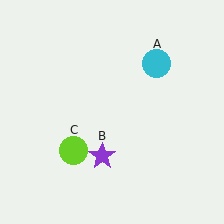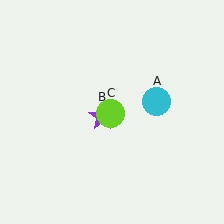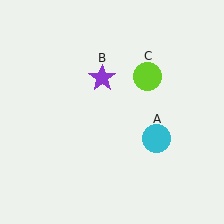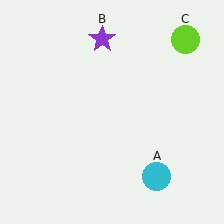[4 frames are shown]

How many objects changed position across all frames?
3 objects changed position: cyan circle (object A), purple star (object B), lime circle (object C).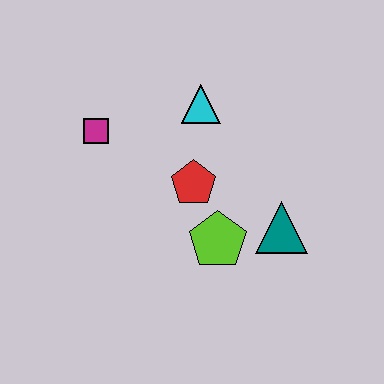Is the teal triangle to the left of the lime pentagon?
No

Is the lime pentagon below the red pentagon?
Yes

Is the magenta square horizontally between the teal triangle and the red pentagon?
No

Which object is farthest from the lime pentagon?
The magenta square is farthest from the lime pentagon.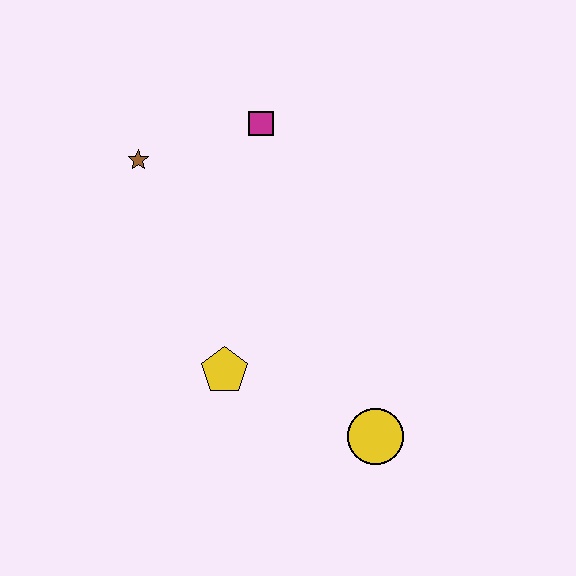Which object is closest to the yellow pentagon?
The yellow circle is closest to the yellow pentagon.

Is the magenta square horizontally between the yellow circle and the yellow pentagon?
Yes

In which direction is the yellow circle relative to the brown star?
The yellow circle is below the brown star.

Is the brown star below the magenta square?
Yes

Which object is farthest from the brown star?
The yellow circle is farthest from the brown star.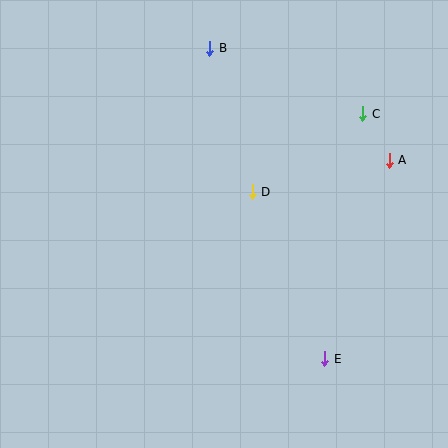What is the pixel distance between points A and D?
The distance between A and D is 141 pixels.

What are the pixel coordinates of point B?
Point B is at (210, 48).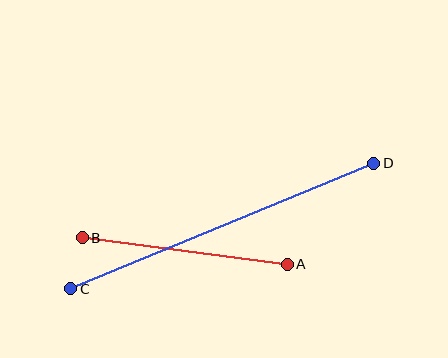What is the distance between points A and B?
The distance is approximately 207 pixels.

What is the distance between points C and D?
The distance is approximately 328 pixels.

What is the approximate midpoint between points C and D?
The midpoint is at approximately (222, 226) pixels.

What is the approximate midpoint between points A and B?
The midpoint is at approximately (185, 251) pixels.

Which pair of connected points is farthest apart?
Points C and D are farthest apart.